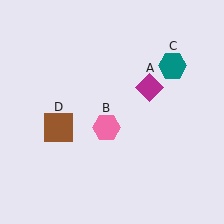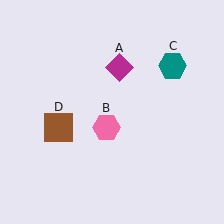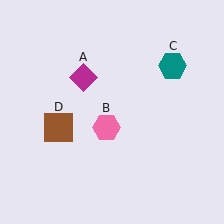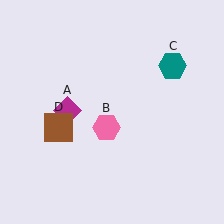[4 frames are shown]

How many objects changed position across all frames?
1 object changed position: magenta diamond (object A).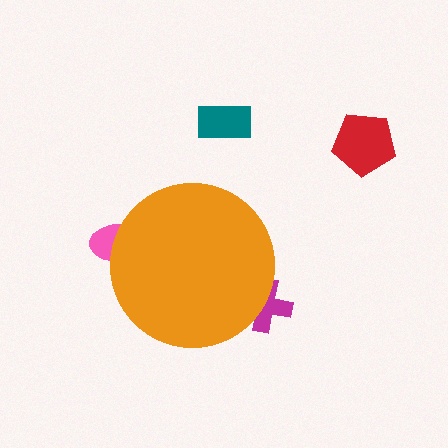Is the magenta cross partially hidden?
Yes, the magenta cross is partially hidden behind the orange circle.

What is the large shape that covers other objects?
An orange circle.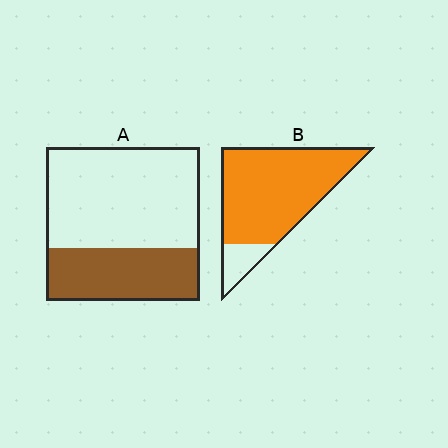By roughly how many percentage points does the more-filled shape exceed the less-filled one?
By roughly 50 percentage points (B over A).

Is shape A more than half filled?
No.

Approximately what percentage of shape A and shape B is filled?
A is approximately 35% and B is approximately 85%.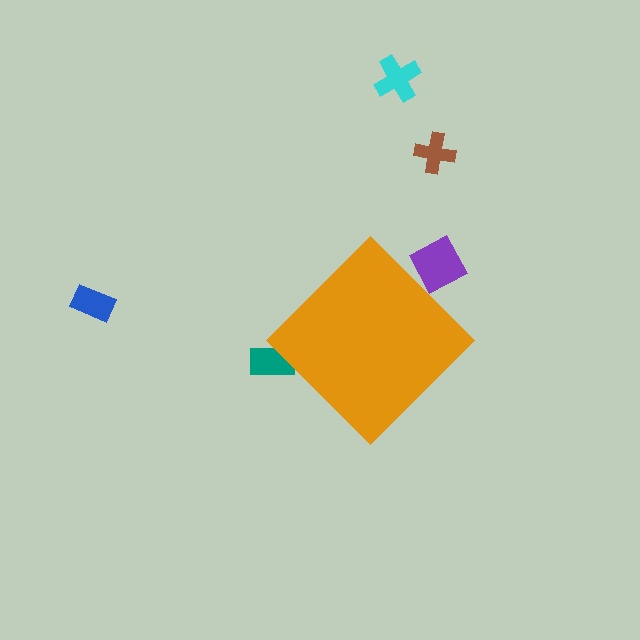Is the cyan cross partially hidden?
No, the cyan cross is fully visible.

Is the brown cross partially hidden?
No, the brown cross is fully visible.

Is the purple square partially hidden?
Yes, the purple square is partially hidden behind the orange diamond.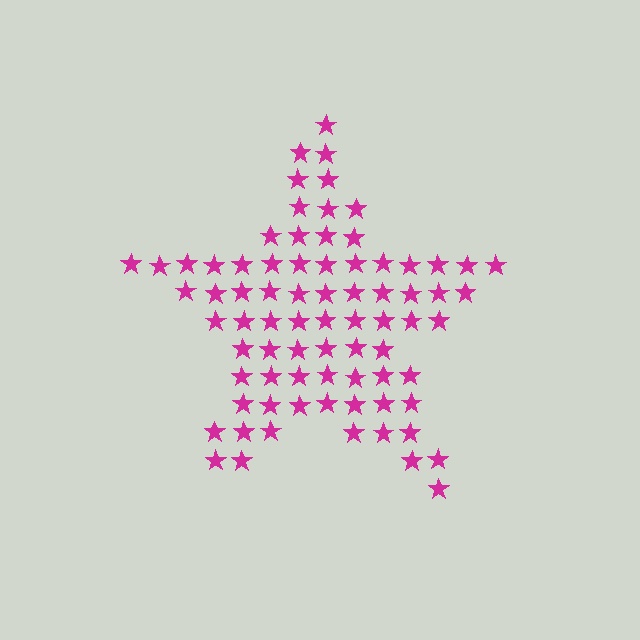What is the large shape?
The large shape is a star.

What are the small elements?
The small elements are stars.